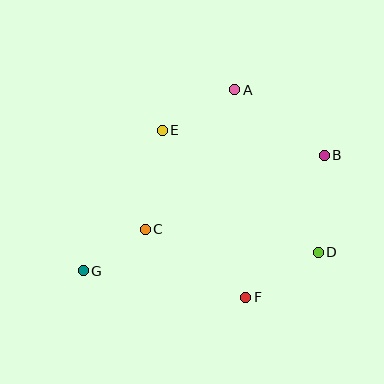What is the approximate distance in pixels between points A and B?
The distance between A and B is approximately 111 pixels.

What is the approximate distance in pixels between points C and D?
The distance between C and D is approximately 175 pixels.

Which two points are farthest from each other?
Points B and G are farthest from each other.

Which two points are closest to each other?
Points C and G are closest to each other.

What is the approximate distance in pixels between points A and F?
The distance between A and F is approximately 208 pixels.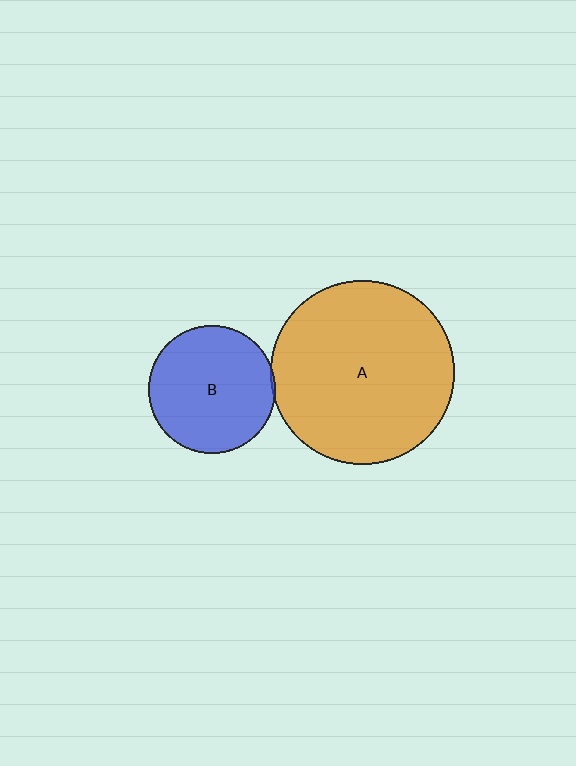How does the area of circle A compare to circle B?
Approximately 2.1 times.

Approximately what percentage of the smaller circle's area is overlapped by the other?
Approximately 5%.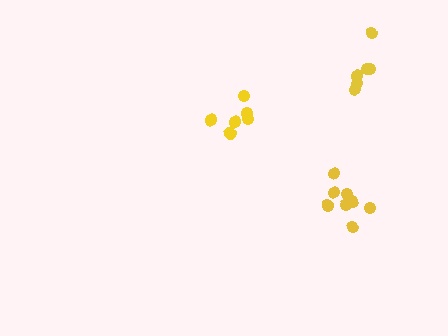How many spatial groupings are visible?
There are 3 spatial groupings.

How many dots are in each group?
Group 1: 8 dots, Group 2: 6 dots, Group 3: 6 dots (20 total).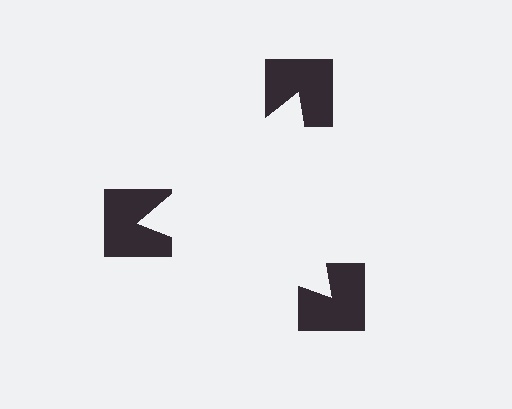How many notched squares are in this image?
There are 3 — one at each vertex of the illusory triangle.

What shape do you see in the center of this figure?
An illusory triangle — its edges are inferred from the aligned wedge cuts in the notched squares, not physically drawn.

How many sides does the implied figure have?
3 sides.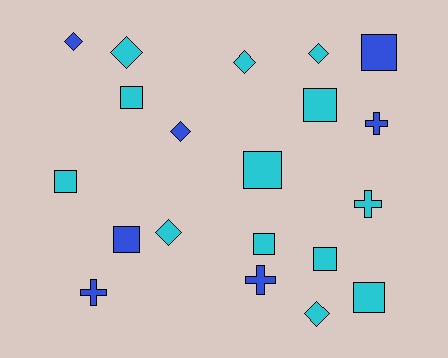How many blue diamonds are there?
There are 2 blue diamonds.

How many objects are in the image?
There are 20 objects.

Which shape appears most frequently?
Square, with 9 objects.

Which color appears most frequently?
Cyan, with 13 objects.